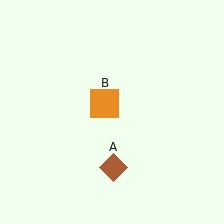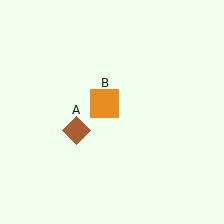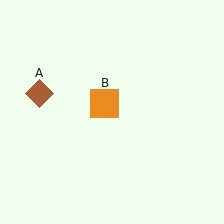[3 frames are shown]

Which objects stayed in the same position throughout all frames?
Orange square (object B) remained stationary.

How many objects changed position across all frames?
1 object changed position: brown diamond (object A).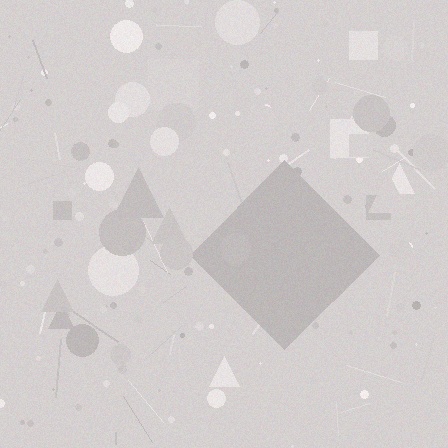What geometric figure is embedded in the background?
A diamond is embedded in the background.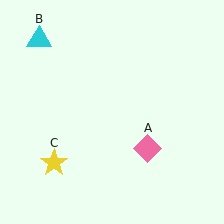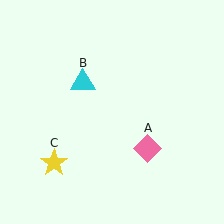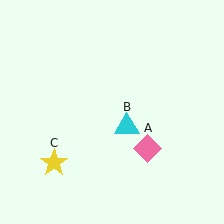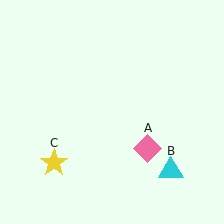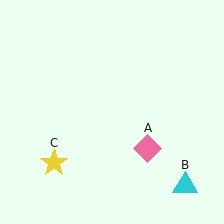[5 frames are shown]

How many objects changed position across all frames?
1 object changed position: cyan triangle (object B).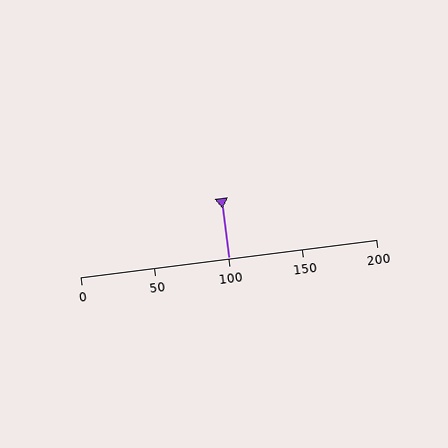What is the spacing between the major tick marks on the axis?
The major ticks are spaced 50 apart.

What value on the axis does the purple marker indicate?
The marker indicates approximately 100.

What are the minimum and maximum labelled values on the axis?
The axis runs from 0 to 200.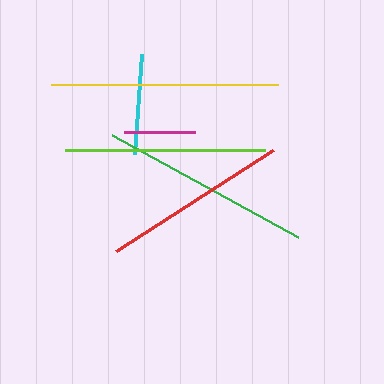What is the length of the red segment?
The red segment is approximately 187 pixels long.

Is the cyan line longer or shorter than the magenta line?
The cyan line is longer than the magenta line.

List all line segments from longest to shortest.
From longest to shortest: yellow, green, lime, red, cyan, magenta.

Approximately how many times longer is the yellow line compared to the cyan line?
The yellow line is approximately 2.3 times the length of the cyan line.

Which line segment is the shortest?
The magenta line is the shortest at approximately 72 pixels.